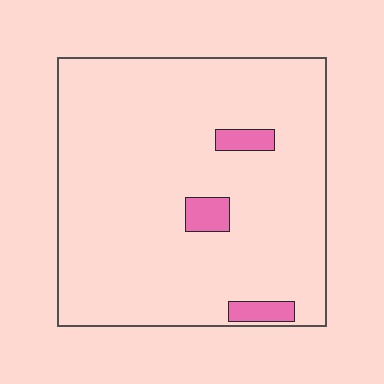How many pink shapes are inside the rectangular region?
3.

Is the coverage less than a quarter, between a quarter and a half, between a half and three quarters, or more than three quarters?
Less than a quarter.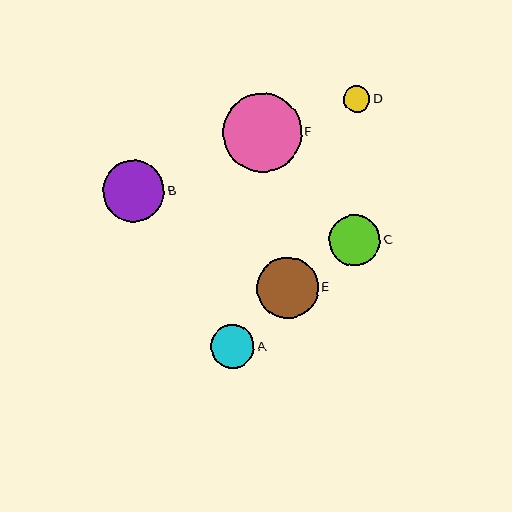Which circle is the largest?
Circle F is the largest with a size of approximately 79 pixels.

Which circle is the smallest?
Circle D is the smallest with a size of approximately 26 pixels.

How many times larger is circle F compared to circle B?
Circle F is approximately 1.3 times the size of circle B.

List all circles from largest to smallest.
From largest to smallest: F, E, B, C, A, D.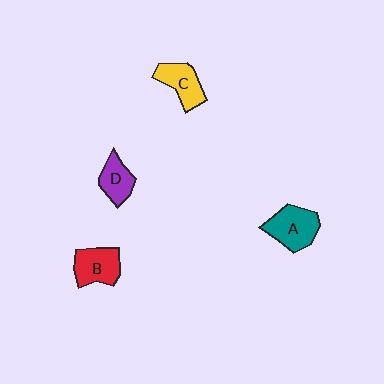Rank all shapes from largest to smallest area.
From largest to smallest: A (teal), B (red), C (yellow), D (purple).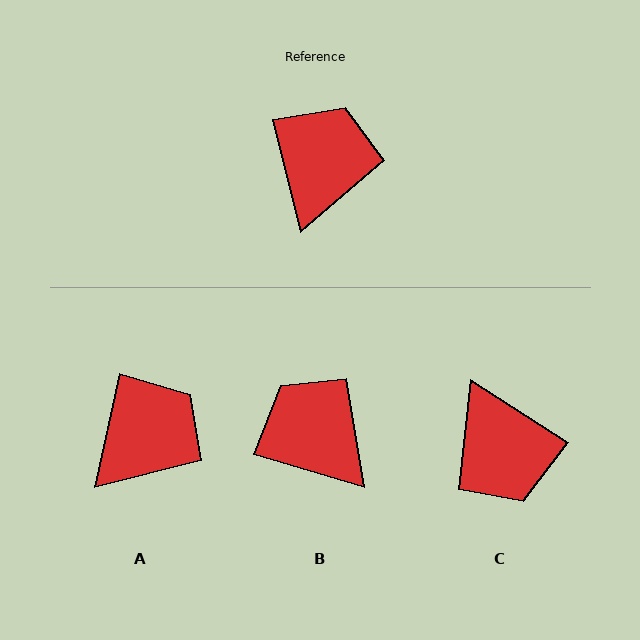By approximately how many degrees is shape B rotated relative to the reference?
Approximately 59 degrees counter-clockwise.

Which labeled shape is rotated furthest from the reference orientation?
C, about 137 degrees away.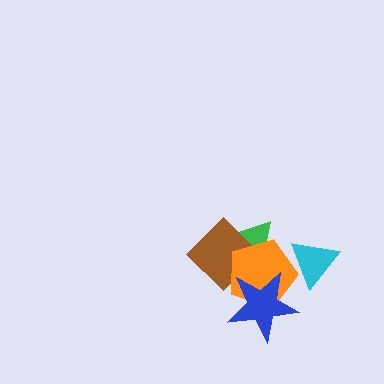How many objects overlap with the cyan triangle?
1 object overlaps with the cyan triangle.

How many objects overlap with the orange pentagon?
4 objects overlap with the orange pentagon.